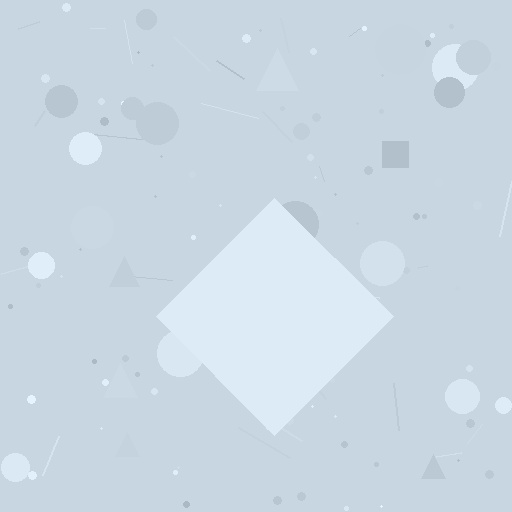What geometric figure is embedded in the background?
A diamond is embedded in the background.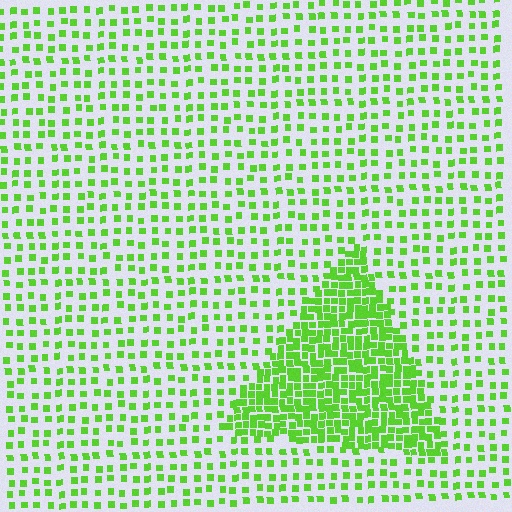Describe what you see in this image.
The image contains small lime elements arranged at two different densities. A triangle-shaped region is visible where the elements are more densely packed than the surrounding area.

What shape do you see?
I see a triangle.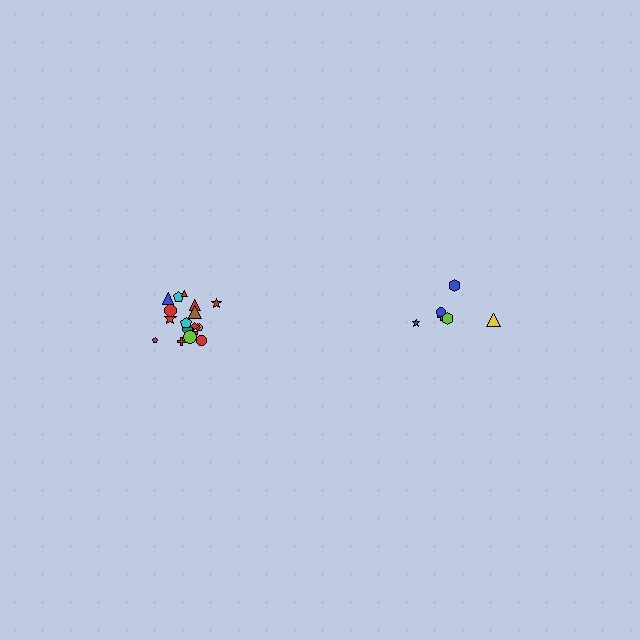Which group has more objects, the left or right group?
The left group.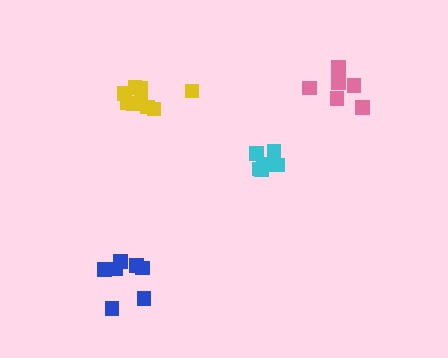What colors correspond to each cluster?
The clusters are colored: cyan, pink, yellow, blue.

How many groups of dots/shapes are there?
There are 4 groups.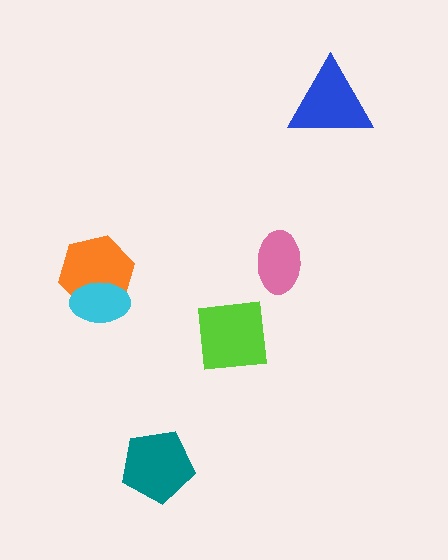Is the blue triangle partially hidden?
No, no other shape covers it.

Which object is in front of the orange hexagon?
The cyan ellipse is in front of the orange hexagon.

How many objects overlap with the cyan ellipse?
1 object overlaps with the cyan ellipse.